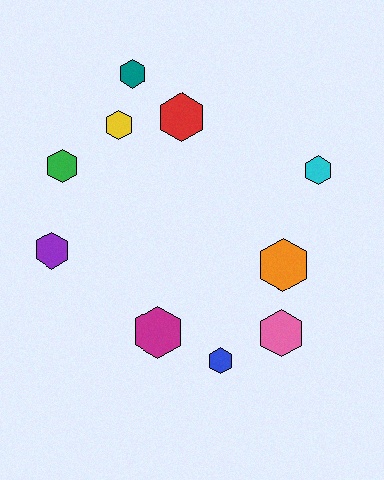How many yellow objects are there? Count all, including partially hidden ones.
There is 1 yellow object.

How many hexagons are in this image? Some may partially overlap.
There are 10 hexagons.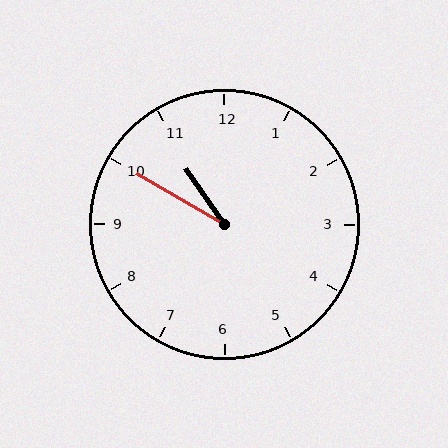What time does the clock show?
10:50.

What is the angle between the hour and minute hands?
Approximately 25 degrees.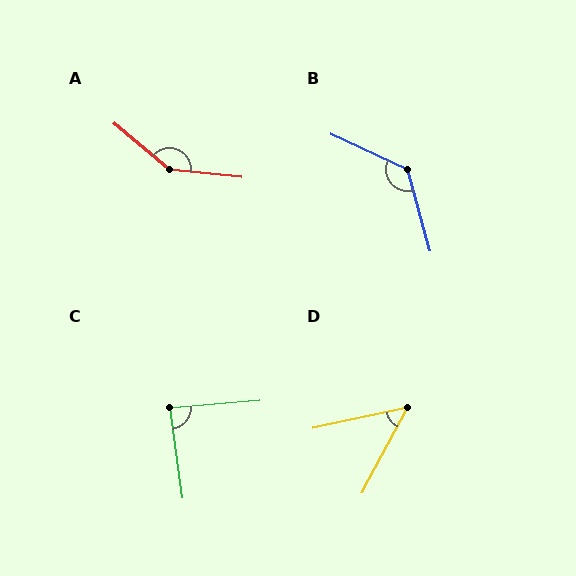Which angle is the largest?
A, at approximately 146 degrees.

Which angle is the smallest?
D, at approximately 49 degrees.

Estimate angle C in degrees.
Approximately 87 degrees.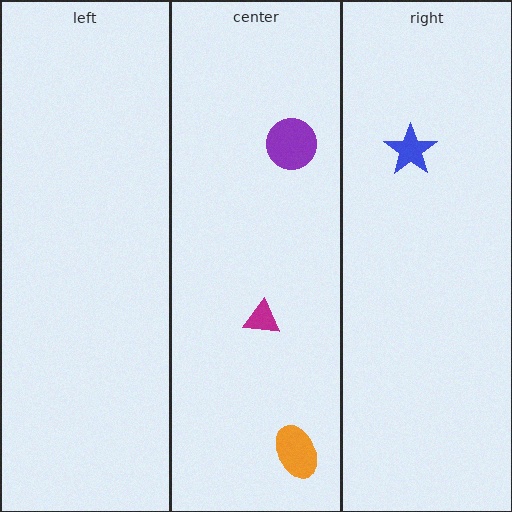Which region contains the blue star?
The right region.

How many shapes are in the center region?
3.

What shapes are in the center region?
The purple circle, the magenta triangle, the orange ellipse.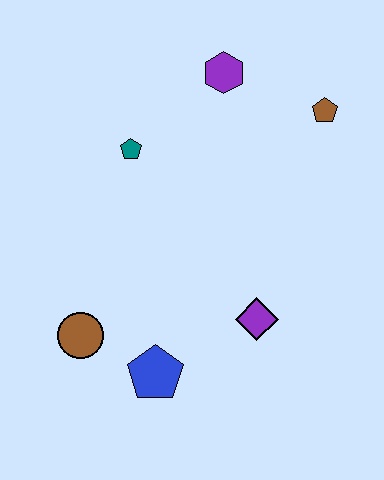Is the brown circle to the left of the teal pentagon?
Yes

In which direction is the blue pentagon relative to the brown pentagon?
The blue pentagon is below the brown pentagon.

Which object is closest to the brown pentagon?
The purple hexagon is closest to the brown pentagon.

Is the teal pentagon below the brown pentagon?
Yes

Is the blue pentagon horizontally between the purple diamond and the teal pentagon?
Yes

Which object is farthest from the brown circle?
The brown pentagon is farthest from the brown circle.